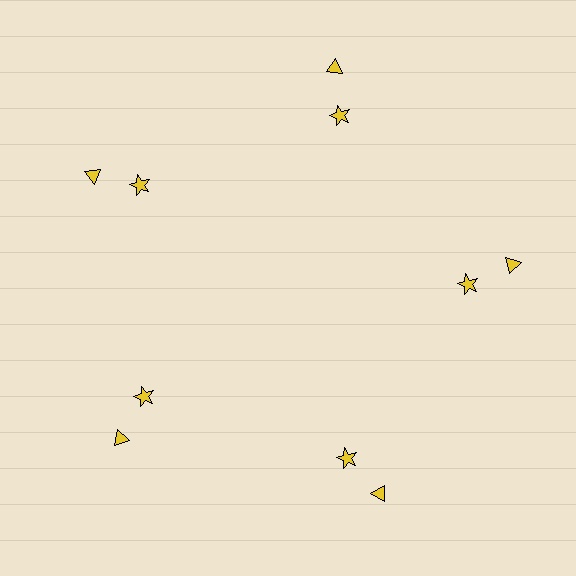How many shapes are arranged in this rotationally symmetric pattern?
There are 10 shapes, arranged in 5 groups of 2.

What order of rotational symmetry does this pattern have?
This pattern has 5-fold rotational symmetry.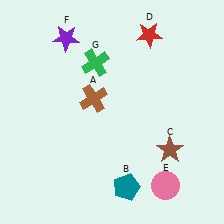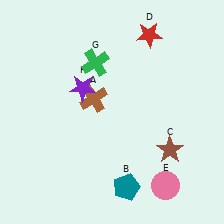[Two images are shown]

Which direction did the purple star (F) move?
The purple star (F) moved down.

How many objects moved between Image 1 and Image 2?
1 object moved between the two images.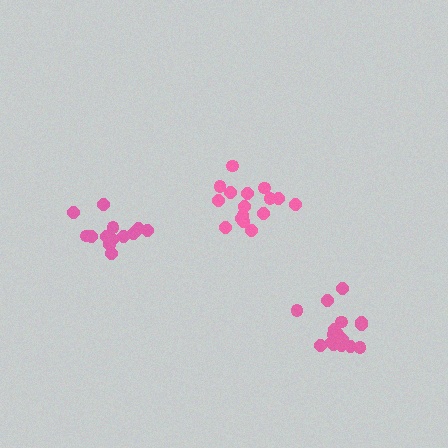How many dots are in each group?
Group 1: 16 dots, Group 2: 13 dots, Group 3: 16 dots (45 total).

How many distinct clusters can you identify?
There are 3 distinct clusters.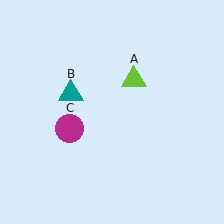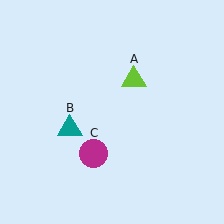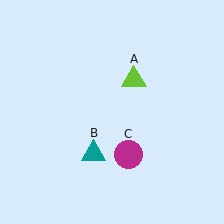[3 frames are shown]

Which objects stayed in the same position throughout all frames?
Lime triangle (object A) remained stationary.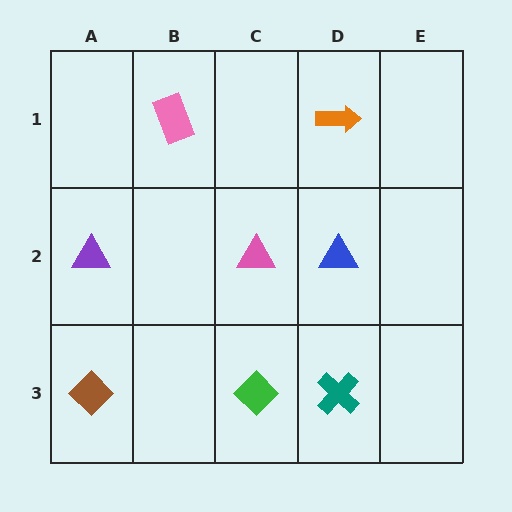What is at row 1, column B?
A pink rectangle.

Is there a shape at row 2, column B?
No, that cell is empty.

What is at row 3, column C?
A green diamond.